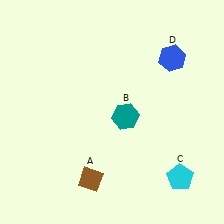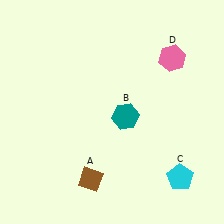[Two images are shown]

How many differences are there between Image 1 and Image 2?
There is 1 difference between the two images.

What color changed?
The hexagon (D) changed from blue in Image 1 to pink in Image 2.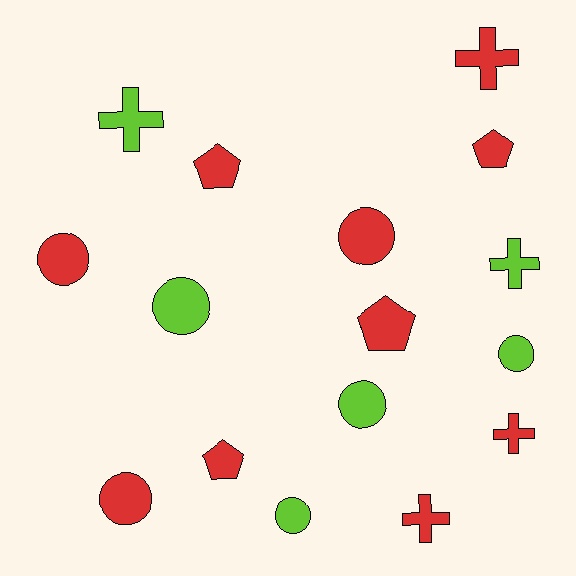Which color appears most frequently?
Red, with 10 objects.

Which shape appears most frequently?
Circle, with 7 objects.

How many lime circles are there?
There are 4 lime circles.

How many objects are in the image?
There are 16 objects.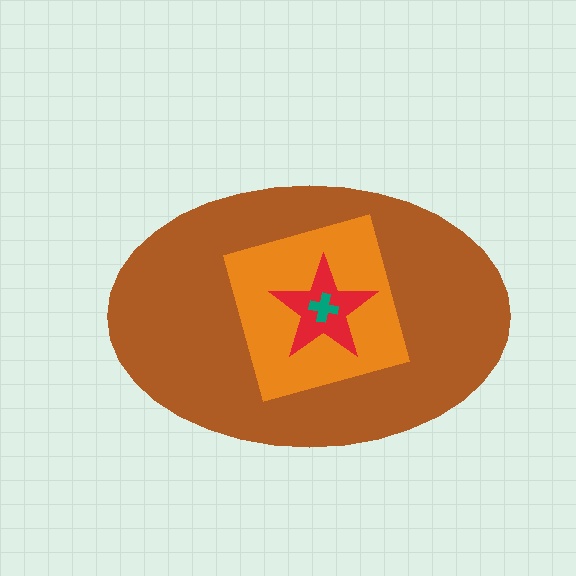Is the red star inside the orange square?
Yes.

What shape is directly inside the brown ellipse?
The orange square.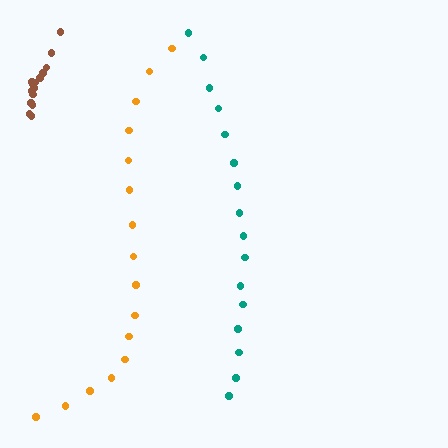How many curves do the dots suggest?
There are 3 distinct paths.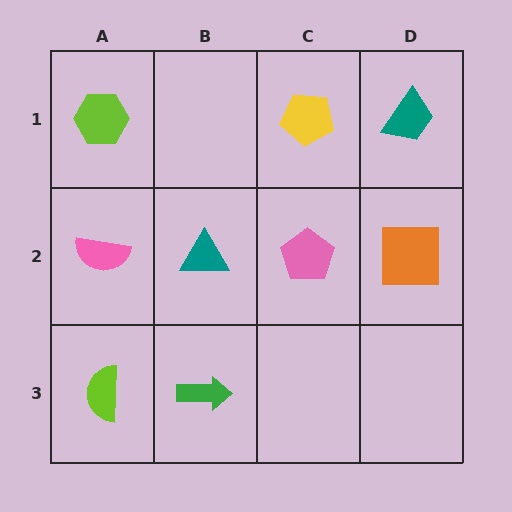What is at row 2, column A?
A pink semicircle.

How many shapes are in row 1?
3 shapes.